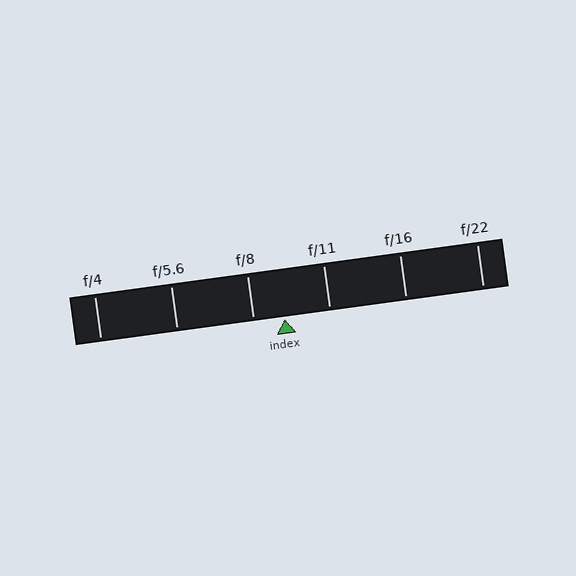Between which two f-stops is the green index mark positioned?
The index mark is between f/8 and f/11.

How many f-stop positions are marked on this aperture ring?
There are 6 f-stop positions marked.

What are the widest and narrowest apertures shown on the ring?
The widest aperture shown is f/4 and the narrowest is f/22.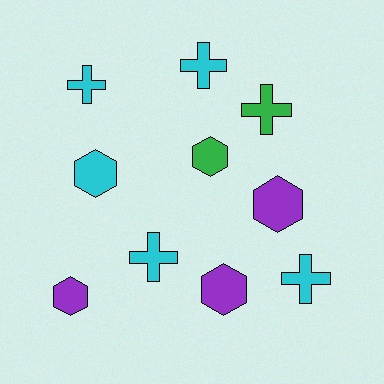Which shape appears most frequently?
Cross, with 5 objects.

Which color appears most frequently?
Cyan, with 5 objects.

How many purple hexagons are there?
There are 3 purple hexagons.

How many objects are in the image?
There are 10 objects.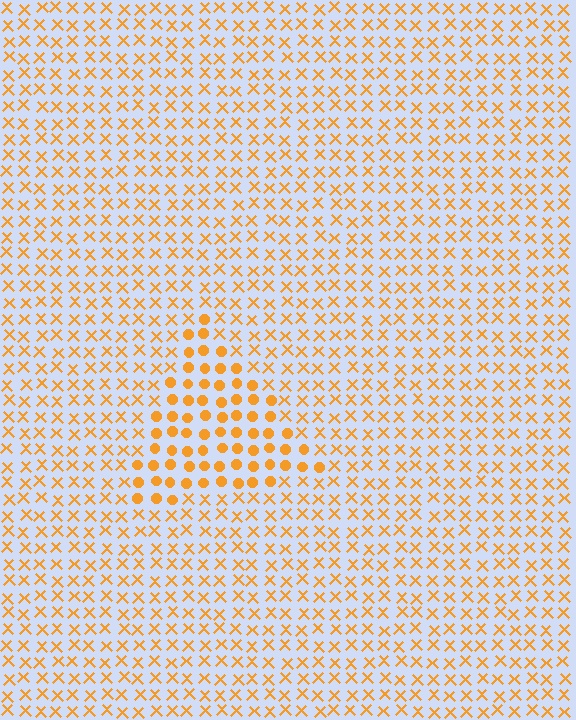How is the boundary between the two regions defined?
The boundary is defined by a change in element shape: circles inside vs. X marks outside. All elements share the same color and spacing.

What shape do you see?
I see a triangle.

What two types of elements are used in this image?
The image uses circles inside the triangle region and X marks outside it.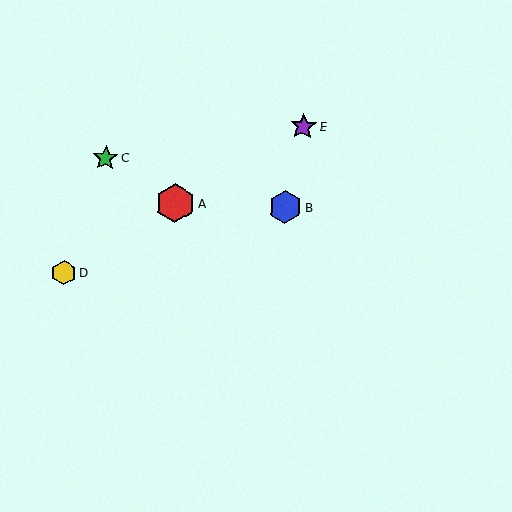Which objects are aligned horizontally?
Objects A, B are aligned horizontally.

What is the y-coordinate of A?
Object A is at y≈203.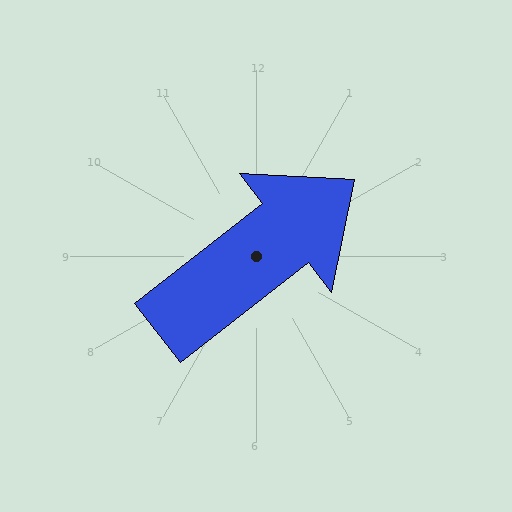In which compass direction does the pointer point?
Northeast.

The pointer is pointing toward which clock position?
Roughly 2 o'clock.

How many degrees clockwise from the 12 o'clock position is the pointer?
Approximately 52 degrees.